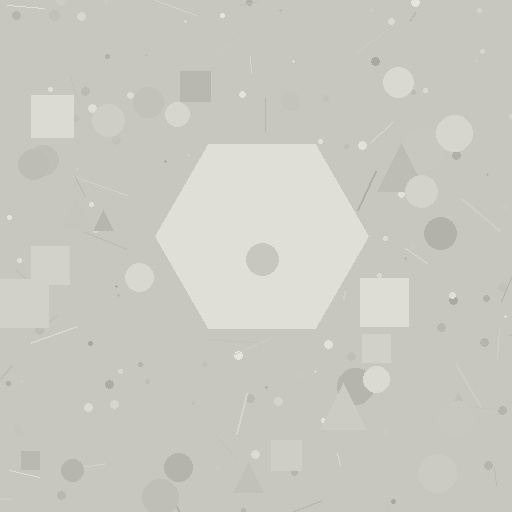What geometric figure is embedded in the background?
A hexagon is embedded in the background.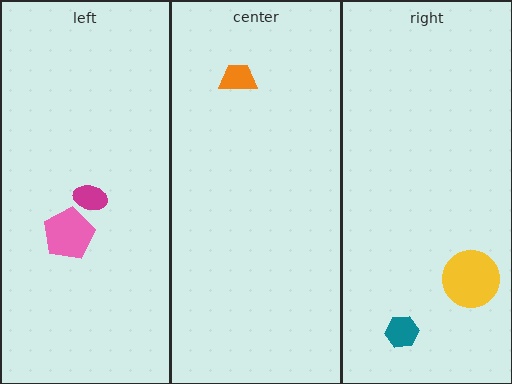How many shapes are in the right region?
2.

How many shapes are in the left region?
2.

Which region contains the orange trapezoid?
The center region.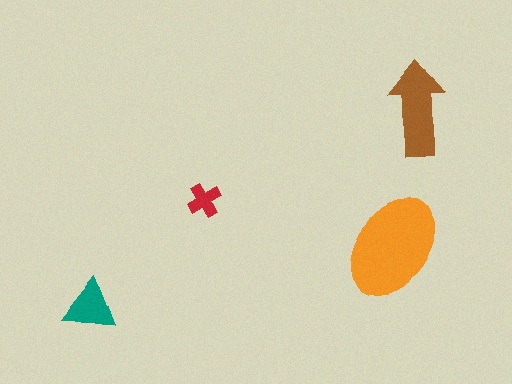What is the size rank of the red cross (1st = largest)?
4th.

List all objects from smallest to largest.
The red cross, the teal triangle, the brown arrow, the orange ellipse.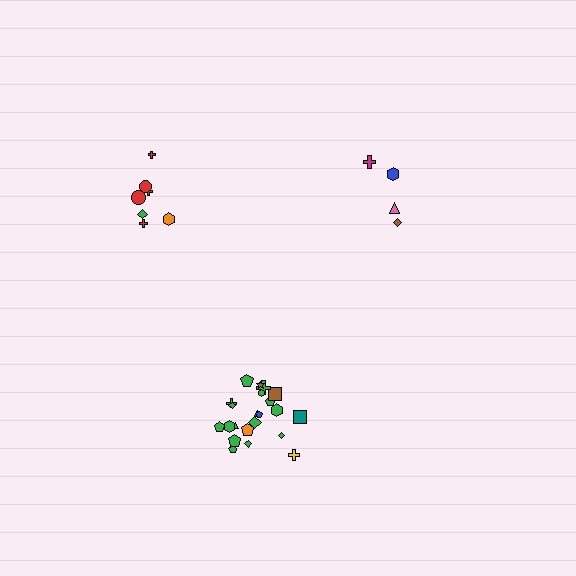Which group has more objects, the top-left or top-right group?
The top-left group.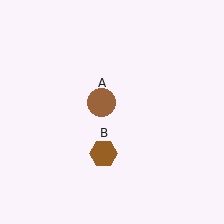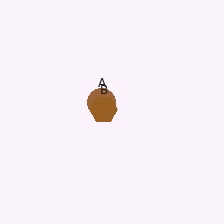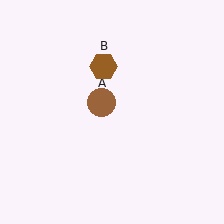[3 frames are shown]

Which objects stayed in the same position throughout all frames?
Brown circle (object A) remained stationary.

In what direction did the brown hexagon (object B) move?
The brown hexagon (object B) moved up.